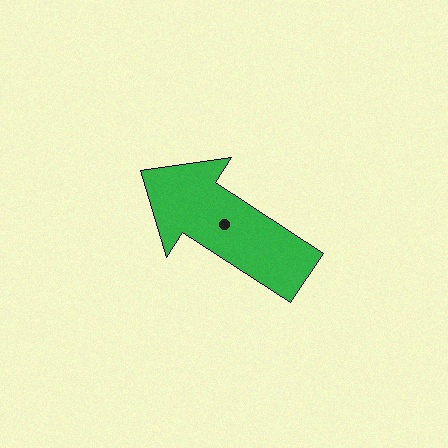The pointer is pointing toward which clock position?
Roughly 10 o'clock.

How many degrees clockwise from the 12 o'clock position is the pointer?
Approximately 303 degrees.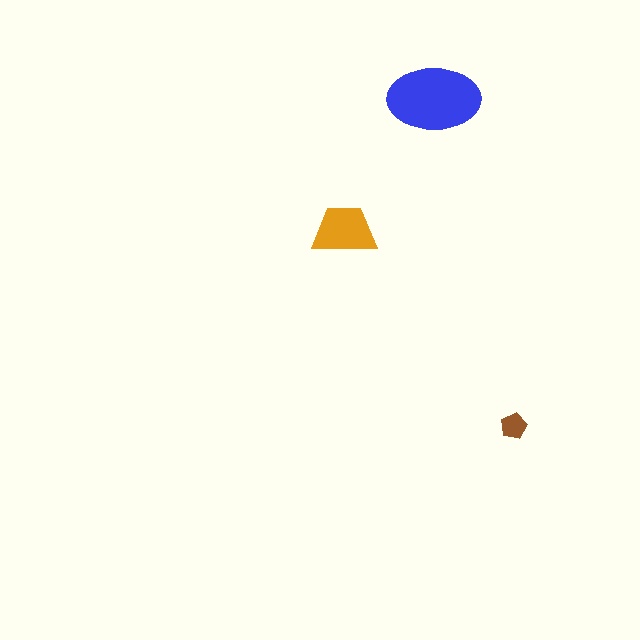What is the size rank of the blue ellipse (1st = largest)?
1st.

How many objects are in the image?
There are 3 objects in the image.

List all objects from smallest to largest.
The brown pentagon, the orange trapezoid, the blue ellipse.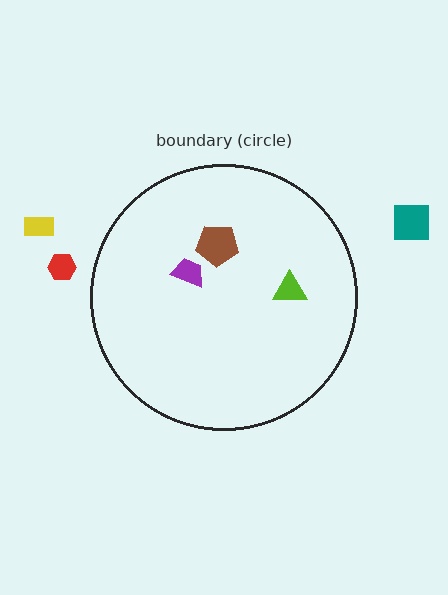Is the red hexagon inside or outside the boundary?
Outside.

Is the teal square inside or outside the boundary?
Outside.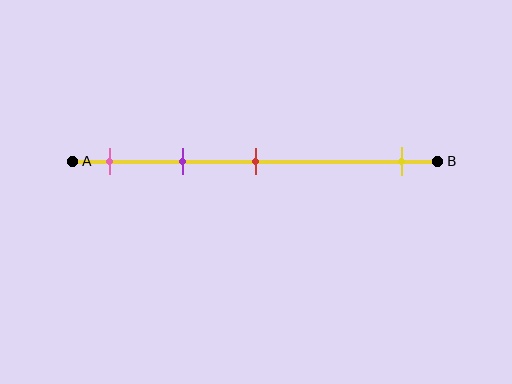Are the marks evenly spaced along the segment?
No, the marks are not evenly spaced.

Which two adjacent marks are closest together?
The pink and purple marks are the closest adjacent pair.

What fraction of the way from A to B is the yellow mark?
The yellow mark is approximately 90% (0.9) of the way from A to B.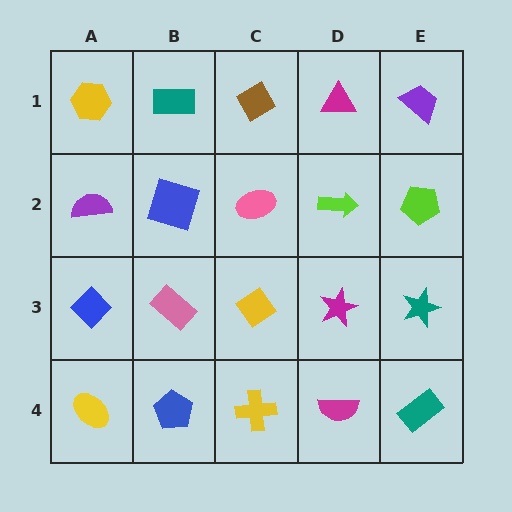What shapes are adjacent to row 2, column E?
A purple trapezoid (row 1, column E), a teal star (row 3, column E), a lime arrow (row 2, column D).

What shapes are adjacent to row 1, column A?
A purple semicircle (row 2, column A), a teal rectangle (row 1, column B).